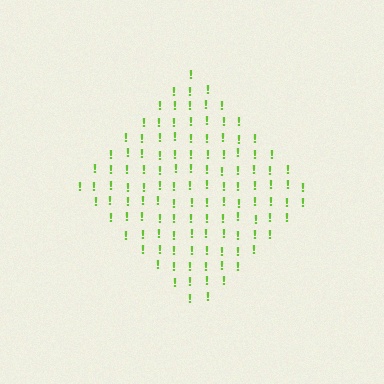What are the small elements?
The small elements are exclamation marks.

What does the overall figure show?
The overall figure shows a diamond.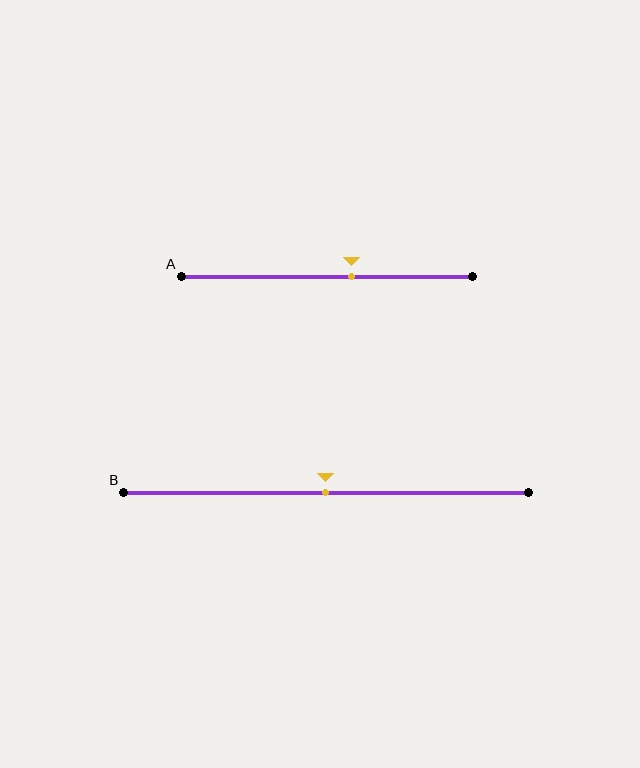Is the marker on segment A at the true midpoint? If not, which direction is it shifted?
No, the marker on segment A is shifted to the right by about 9% of the segment length.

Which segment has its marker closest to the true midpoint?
Segment B has its marker closest to the true midpoint.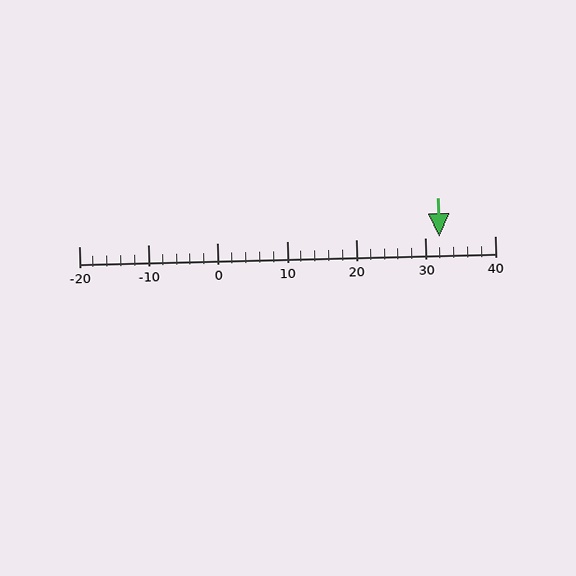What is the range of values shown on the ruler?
The ruler shows values from -20 to 40.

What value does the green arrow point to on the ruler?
The green arrow points to approximately 32.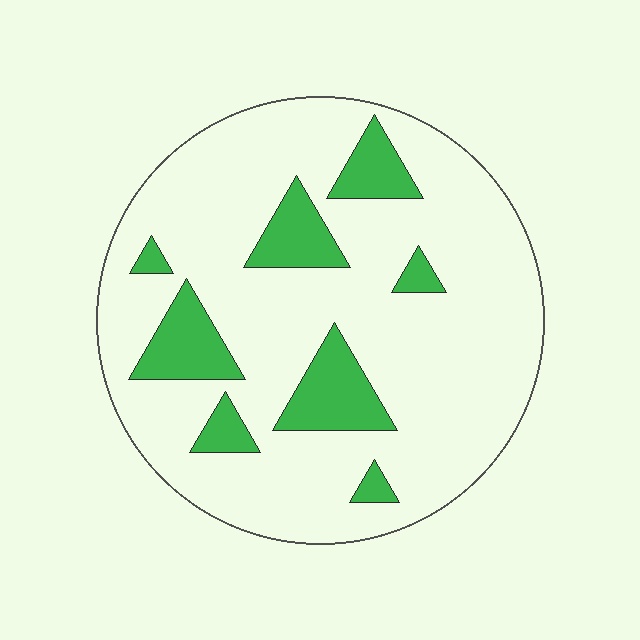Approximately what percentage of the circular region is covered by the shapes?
Approximately 20%.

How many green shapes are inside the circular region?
8.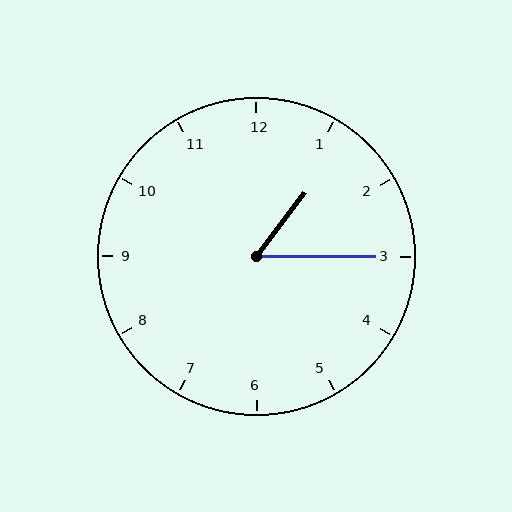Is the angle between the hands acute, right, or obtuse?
It is acute.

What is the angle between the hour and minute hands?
Approximately 52 degrees.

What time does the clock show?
1:15.